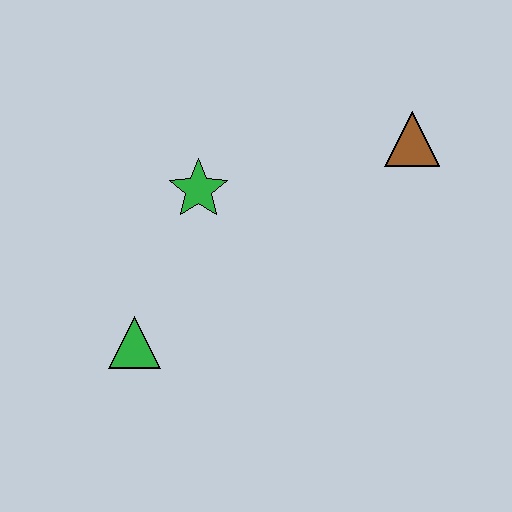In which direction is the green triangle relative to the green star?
The green triangle is below the green star.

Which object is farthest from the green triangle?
The brown triangle is farthest from the green triangle.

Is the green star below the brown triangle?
Yes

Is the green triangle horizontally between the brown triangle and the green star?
No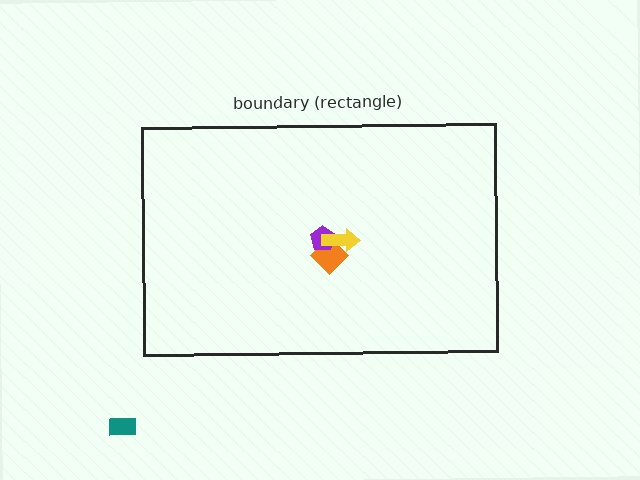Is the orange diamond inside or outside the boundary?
Inside.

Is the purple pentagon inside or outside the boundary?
Inside.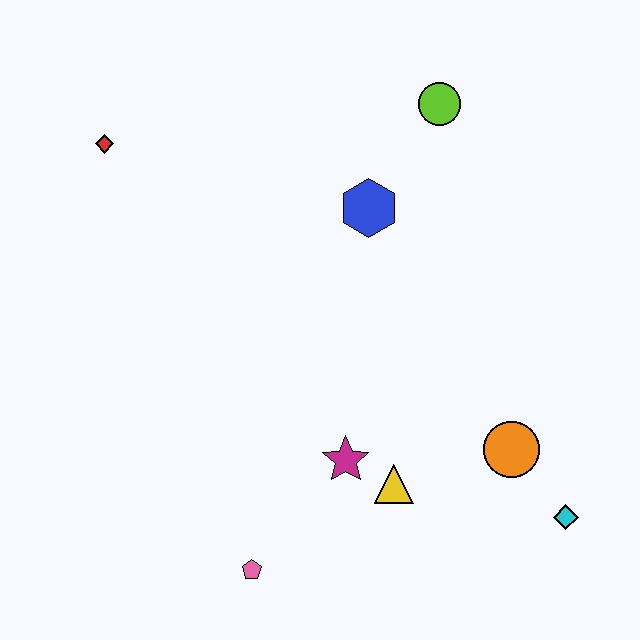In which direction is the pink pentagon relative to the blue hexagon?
The pink pentagon is below the blue hexagon.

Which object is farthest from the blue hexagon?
The pink pentagon is farthest from the blue hexagon.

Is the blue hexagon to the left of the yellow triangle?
Yes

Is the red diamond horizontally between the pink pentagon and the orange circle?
No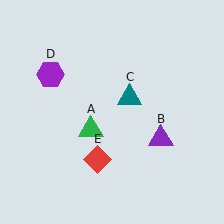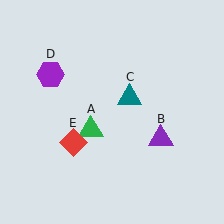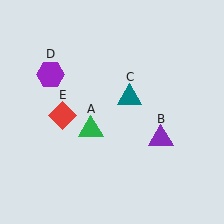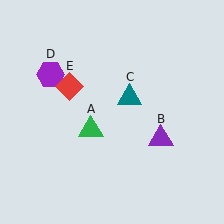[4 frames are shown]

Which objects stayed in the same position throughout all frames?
Green triangle (object A) and purple triangle (object B) and teal triangle (object C) and purple hexagon (object D) remained stationary.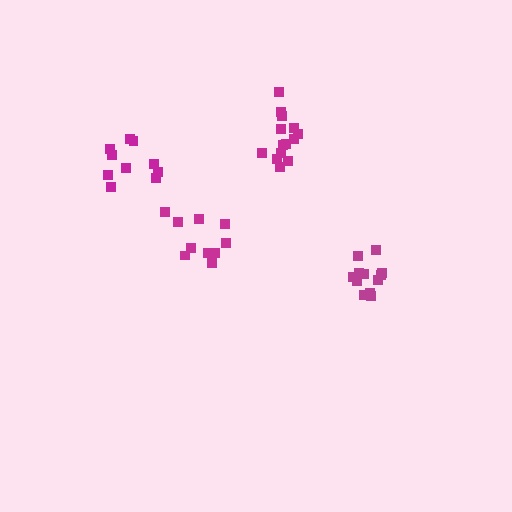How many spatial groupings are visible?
There are 4 spatial groupings.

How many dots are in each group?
Group 1: 10 dots, Group 2: 12 dots, Group 3: 10 dots, Group 4: 14 dots (46 total).